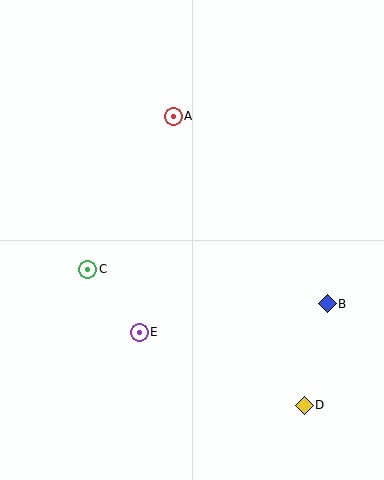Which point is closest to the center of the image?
Point E at (139, 332) is closest to the center.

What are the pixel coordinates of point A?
Point A is at (173, 116).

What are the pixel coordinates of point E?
Point E is at (139, 332).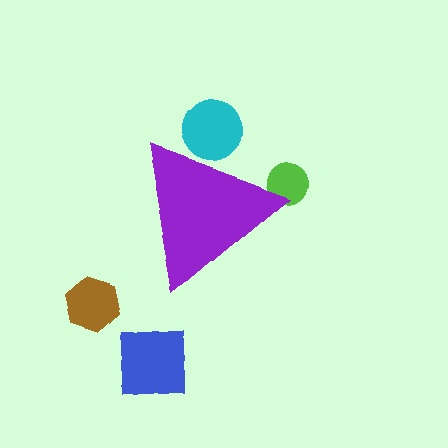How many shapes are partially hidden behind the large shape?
2 shapes are partially hidden.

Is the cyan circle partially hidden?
Yes, the cyan circle is partially hidden behind the purple triangle.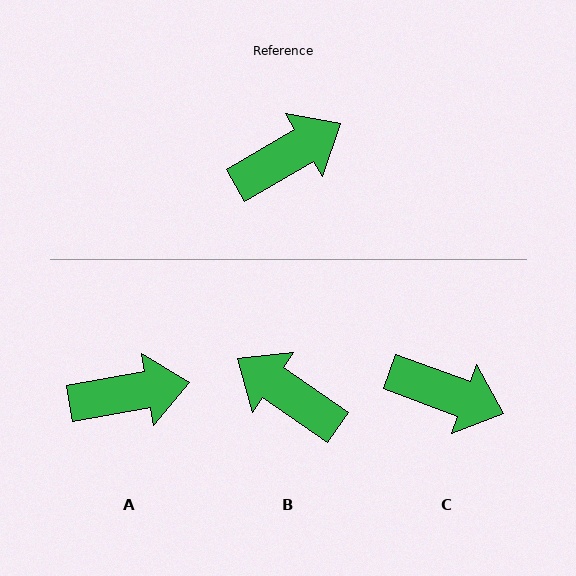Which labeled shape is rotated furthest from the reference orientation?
B, about 115 degrees away.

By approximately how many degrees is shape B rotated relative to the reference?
Approximately 115 degrees counter-clockwise.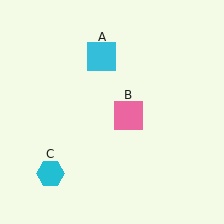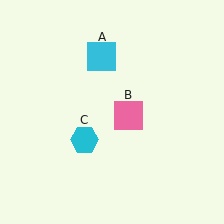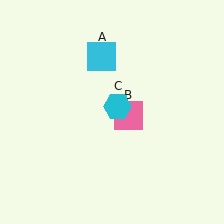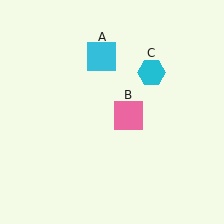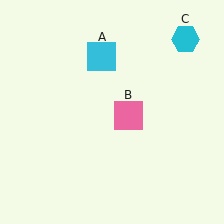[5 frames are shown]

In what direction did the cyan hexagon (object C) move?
The cyan hexagon (object C) moved up and to the right.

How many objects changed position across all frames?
1 object changed position: cyan hexagon (object C).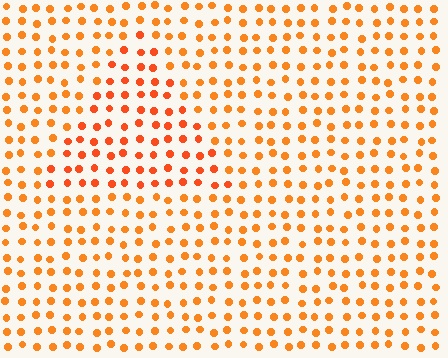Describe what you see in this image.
The image is filled with small orange elements in a uniform arrangement. A triangle-shaped region is visible where the elements are tinted to a slightly different hue, forming a subtle color boundary.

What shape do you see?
I see a triangle.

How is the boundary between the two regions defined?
The boundary is defined purely by a slight shift in hue (about 16 degrees). Spacing, size, and orientation are identical on both sides.